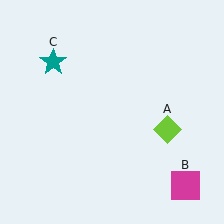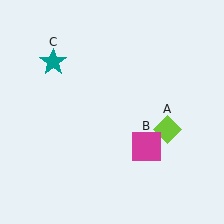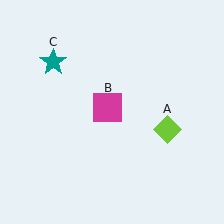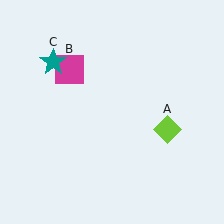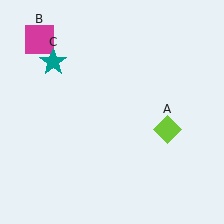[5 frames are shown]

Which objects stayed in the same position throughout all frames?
Lime diamond (object A) and teal star (object C) remained stationary.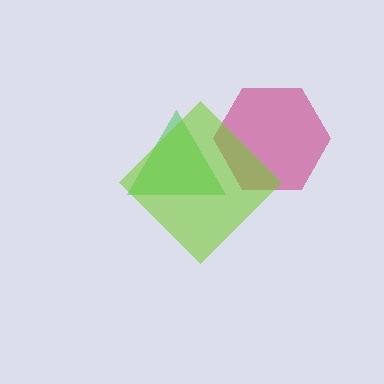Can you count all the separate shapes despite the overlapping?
Yes, there are 3 separate shapes.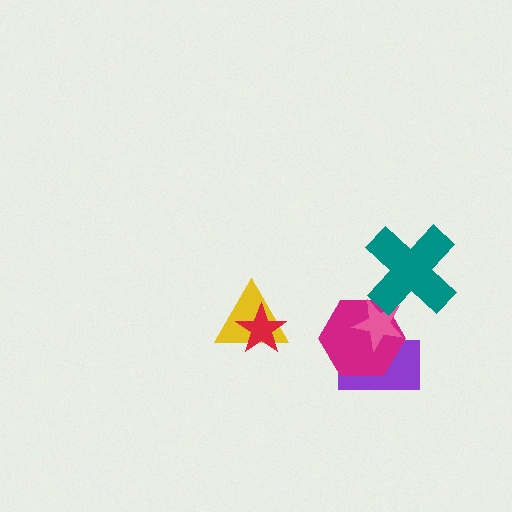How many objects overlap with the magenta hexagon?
2 objects overlap with the magenta hexagon.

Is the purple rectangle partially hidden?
Yes, it is partially covered by another shape.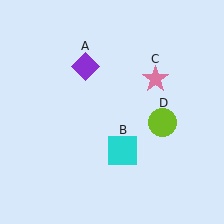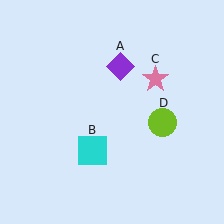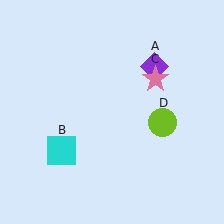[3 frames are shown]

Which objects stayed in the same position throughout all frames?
Pink star (object C) and lime circle (object D) remained stationary.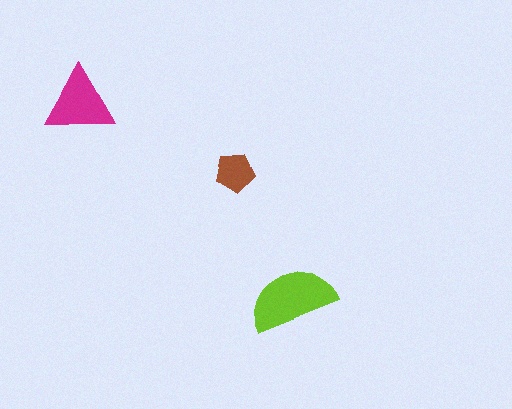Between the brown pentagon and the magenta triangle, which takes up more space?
The magenta triangle.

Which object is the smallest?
The brown pentagon.